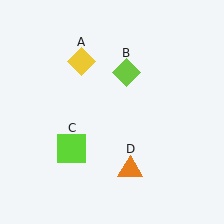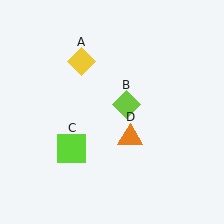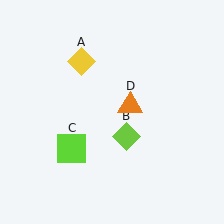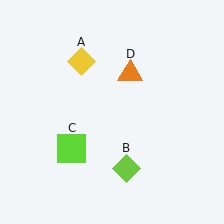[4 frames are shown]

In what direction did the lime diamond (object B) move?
The lime diamond (object B) moved down.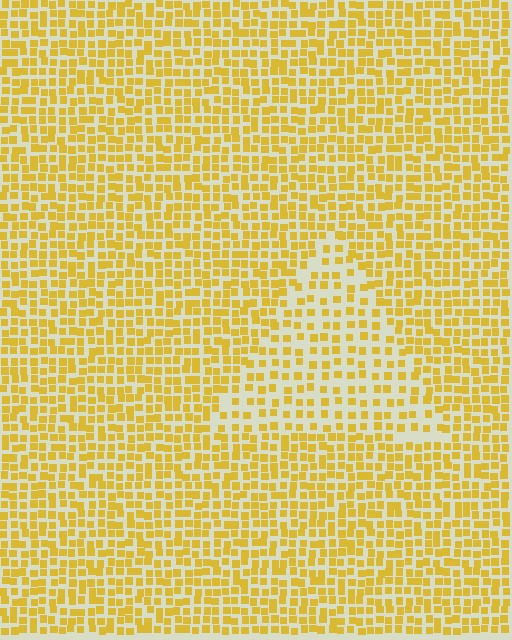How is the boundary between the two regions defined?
The boundary is defined by a change in element density (approximately 1.8x ratio). All elements are the same color, size, and shape.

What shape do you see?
I see a triangle.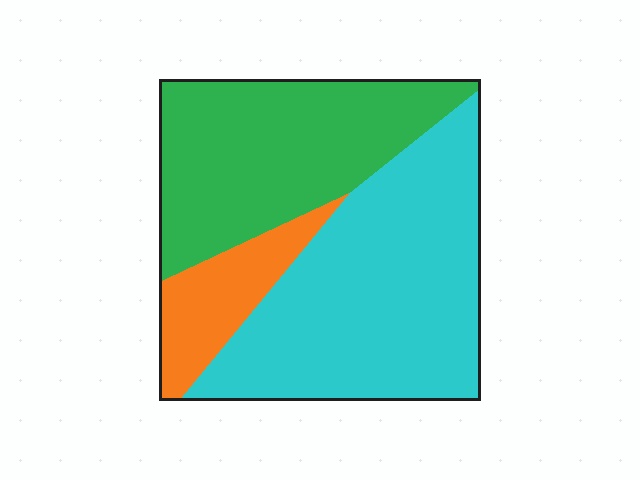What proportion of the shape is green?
Green takes up between a third and a half of the shape.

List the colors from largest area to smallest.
From largest to smallest: cyan, green, orange.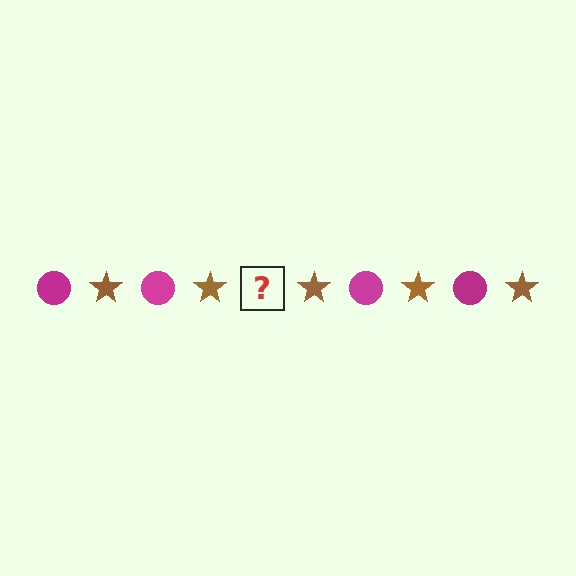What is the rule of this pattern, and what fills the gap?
The rule is that the pattern alternates between magenta circle and brown star. The gap should be filled with a magenta circle.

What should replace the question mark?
The question mark should be replaced with a magenta circle.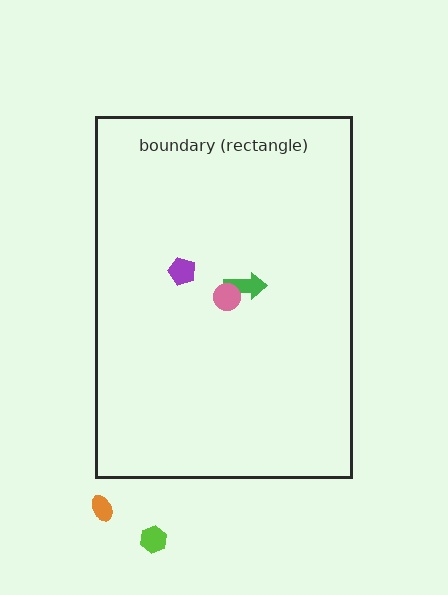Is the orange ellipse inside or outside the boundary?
Outside.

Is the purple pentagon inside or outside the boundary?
Inside.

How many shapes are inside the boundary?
3 inside, 2 outside.